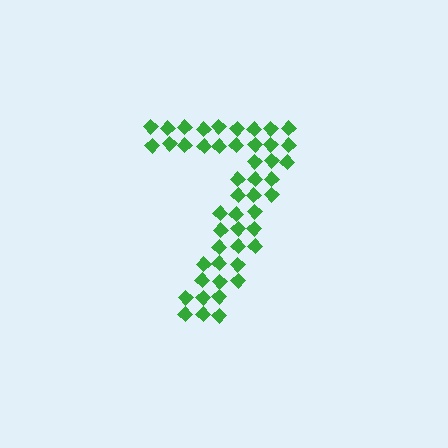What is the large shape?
The large shape is the digit 7.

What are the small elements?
The small elements are diamonds.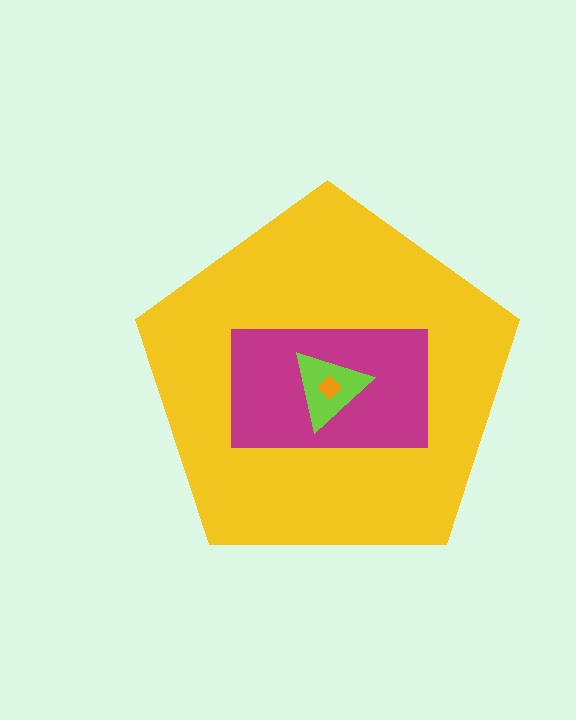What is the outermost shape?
The yellow pentagon.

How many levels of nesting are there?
4.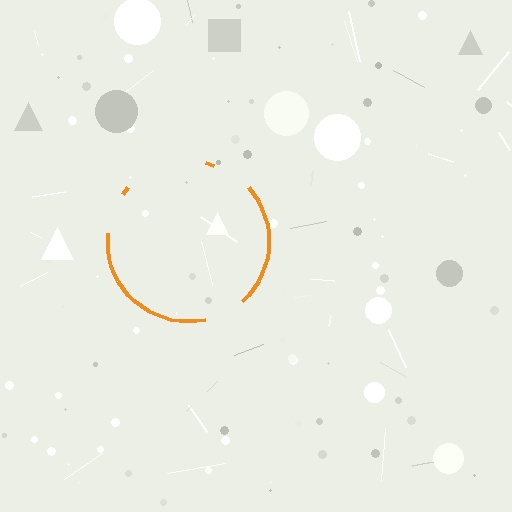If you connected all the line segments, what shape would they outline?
They would outline a circle.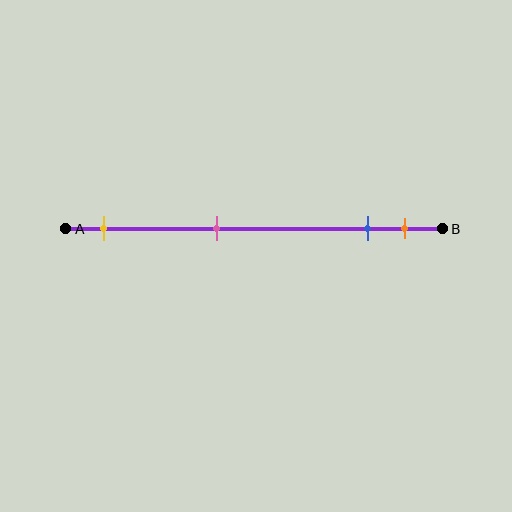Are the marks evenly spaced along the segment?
No, the marks are not evenly spaced.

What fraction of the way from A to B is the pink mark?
The pink mark is approximately 40% (0.4) of the way from A to B.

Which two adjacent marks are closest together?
The blue and orange marks are the closest adjacent pair.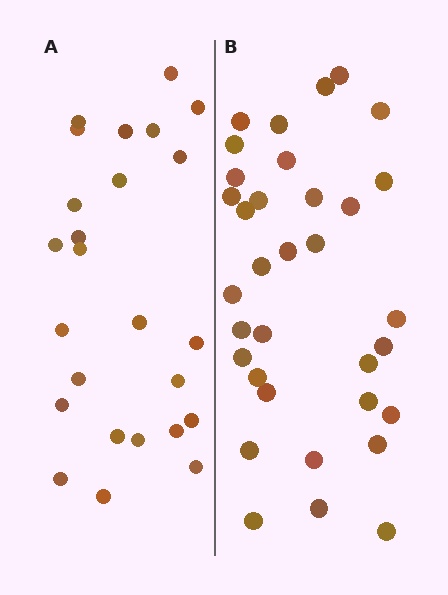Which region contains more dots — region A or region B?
Region B (the right region) has more dots.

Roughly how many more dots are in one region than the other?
Region B has roughly 8 or so more dots than region A.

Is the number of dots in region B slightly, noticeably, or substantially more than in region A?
Region B has noticeably more, but not dramatically so. The ratio is roughly 1.4 to 1.